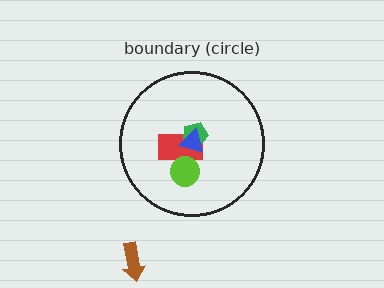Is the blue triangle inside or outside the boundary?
Inside.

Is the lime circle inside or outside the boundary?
Inside.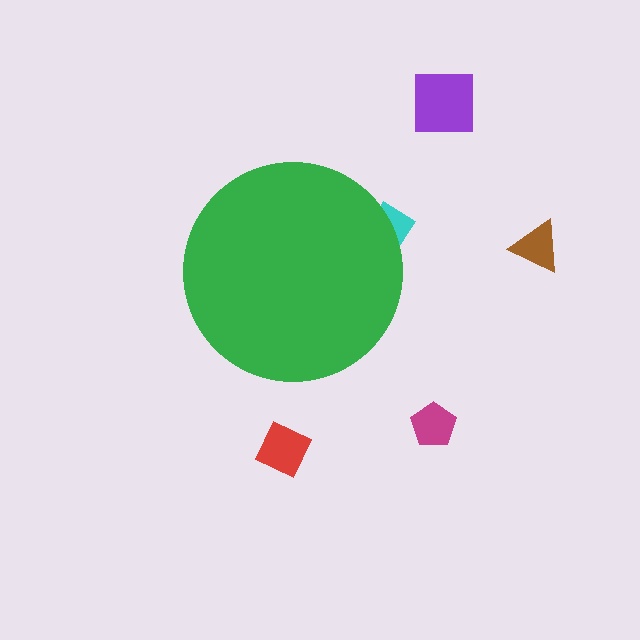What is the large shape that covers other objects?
A green circle.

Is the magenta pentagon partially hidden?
No, the magenta pentagon is fully visible.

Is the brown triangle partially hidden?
No, the brown triangle is fully visible.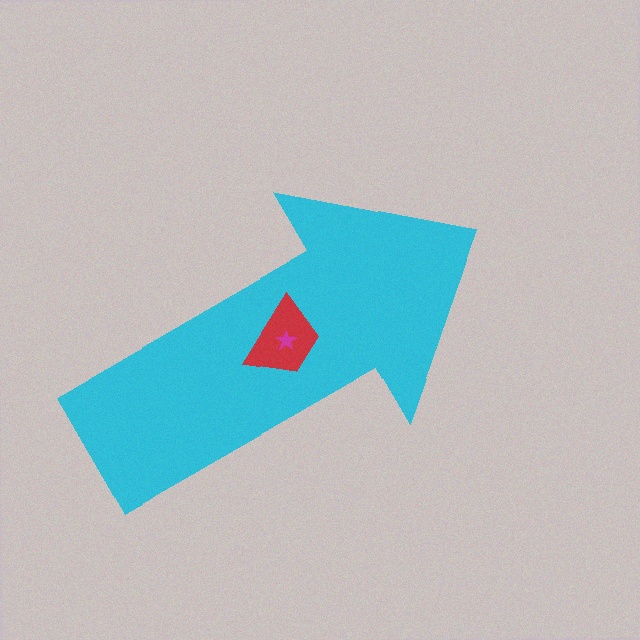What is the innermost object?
The magenta star.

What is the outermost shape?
The cyan arrow.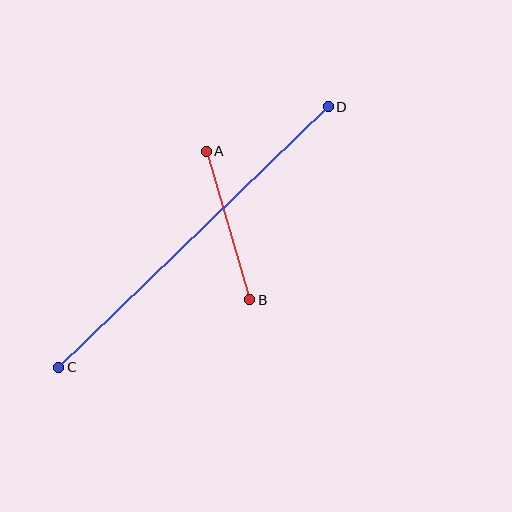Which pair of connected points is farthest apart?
Points C and D are farthest apart.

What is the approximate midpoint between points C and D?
The midpoint is at approximately (193, 237) pixels.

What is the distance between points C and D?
The distance is approximately 375 pixels.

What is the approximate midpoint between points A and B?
The midpoint is at approximately (228, 226) pixels.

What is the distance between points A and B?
The distance is approximately 155 pixels.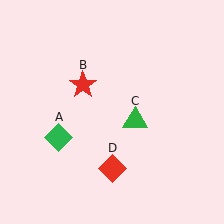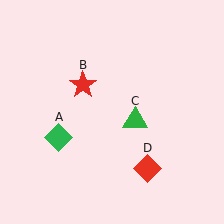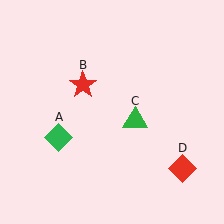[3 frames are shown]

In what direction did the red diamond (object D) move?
The red diamond (object D) moved right.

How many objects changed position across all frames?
1 object changed position: red diamond (object D).